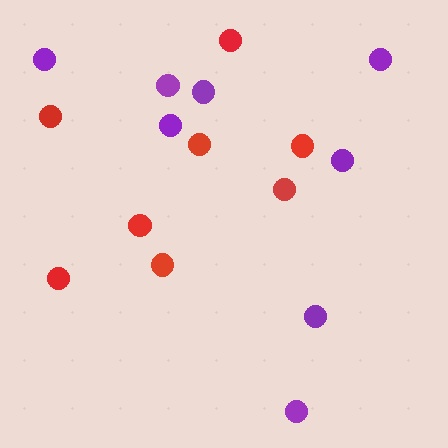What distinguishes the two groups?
There are 2 groups: one group of purple circles (8) and one group of red circles (8).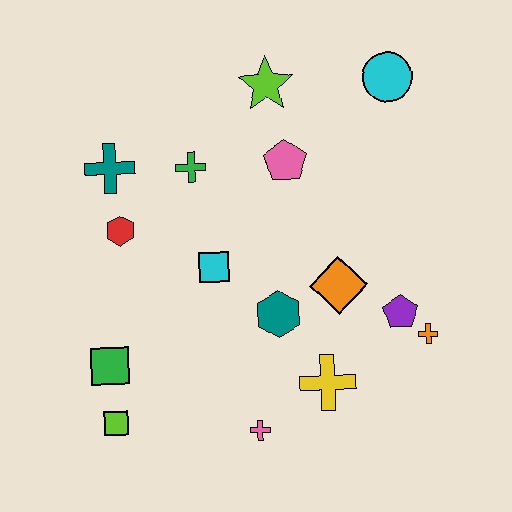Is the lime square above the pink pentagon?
No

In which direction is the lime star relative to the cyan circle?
The lime star is to the left of the cyan circle.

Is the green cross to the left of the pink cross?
Yes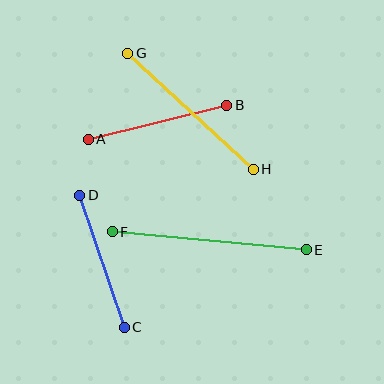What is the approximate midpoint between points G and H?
The midpoint is at approximately (190, 111) pixels.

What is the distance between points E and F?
The distance is approximately 195 pixels.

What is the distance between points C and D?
The distance is approximately 139 pixels.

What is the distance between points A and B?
The distance is approximately 143 pixels.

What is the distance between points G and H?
The distance is approximately 171 pixels.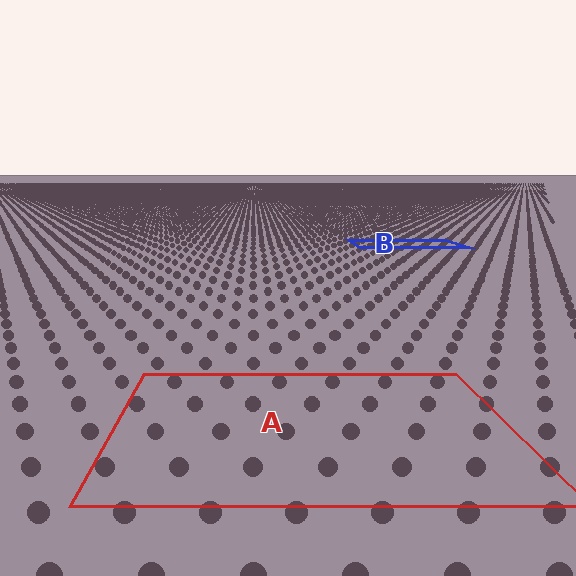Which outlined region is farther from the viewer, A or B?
Region B is farther from the viewer — the texture elements inside it appear smaller and more densely packed.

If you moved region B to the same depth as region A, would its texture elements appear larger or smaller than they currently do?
They would appear larger. At a closer depth, the same texture elements are projected at a bigger on-screen size.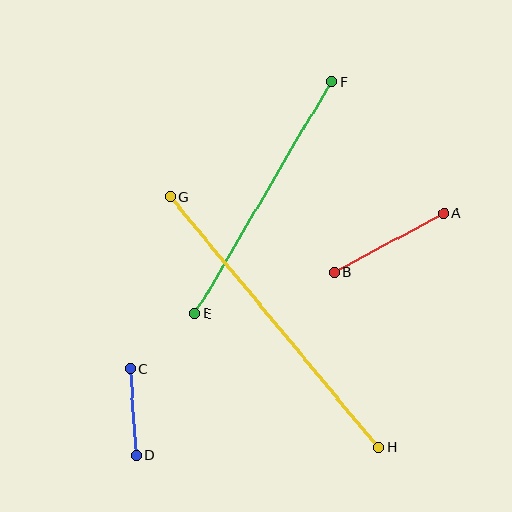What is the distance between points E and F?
The distance is approximately 269 pixels.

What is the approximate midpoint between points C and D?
The midpoint is at approximately (133, 412) pixels.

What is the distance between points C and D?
The distance is approximately 86 pixels.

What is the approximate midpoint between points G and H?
The midpoint is at approximately (274, 322) pixels.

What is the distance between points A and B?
The distance is approximately 124 pixels.